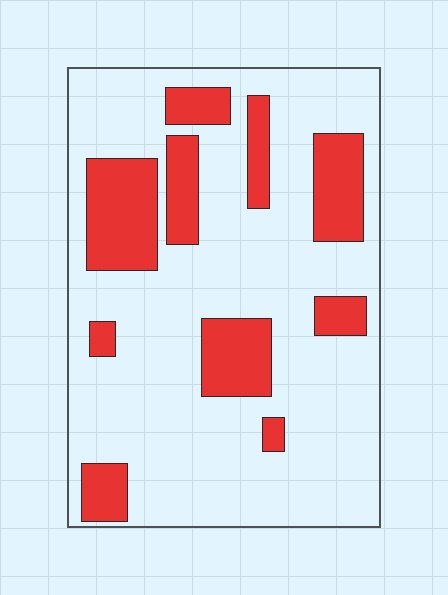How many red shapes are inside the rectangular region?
10.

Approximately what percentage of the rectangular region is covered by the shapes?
Approximately 25%.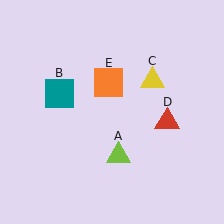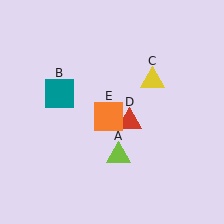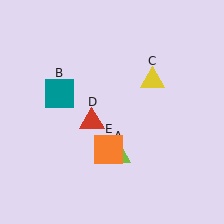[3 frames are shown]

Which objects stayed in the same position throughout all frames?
Lime triangle (object A) and teal square (object B) and yellow triangle (object C) remained stationary.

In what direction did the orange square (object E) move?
The orange square (object E) moved down.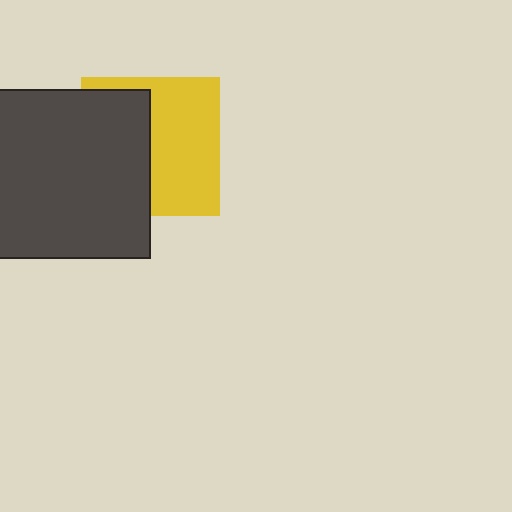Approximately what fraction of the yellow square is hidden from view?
Roughly 46% of the yellow square is hidden behind the dark gray square.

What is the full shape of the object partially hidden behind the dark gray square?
The partially hidden object is a yellow square.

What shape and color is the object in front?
The object in front is a dark gray square.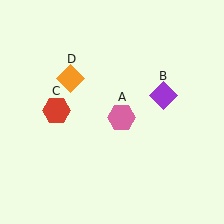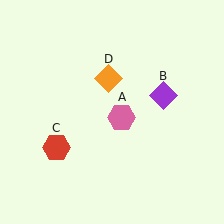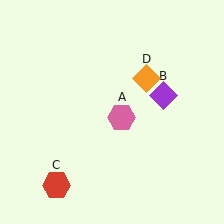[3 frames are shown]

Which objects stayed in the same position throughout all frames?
Pink hexagon (object A) and purple diamond (object B) remained stationary.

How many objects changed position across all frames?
2 objects changed position: red hexagon (object C), orange diamond (object D).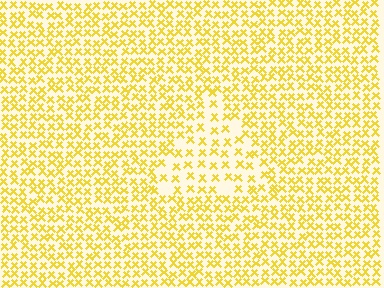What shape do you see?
I see a triangle.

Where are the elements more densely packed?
The elements are more densely packed outside the triangle boundary.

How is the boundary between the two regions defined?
The boundary is defined by a change in element density (approximately 1.7x ratio). All elements are the same color, size, and shape.